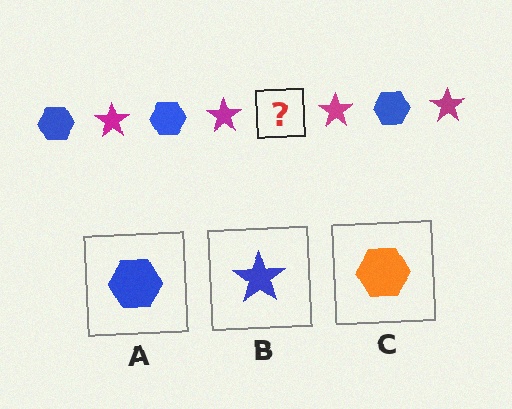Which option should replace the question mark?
Option A.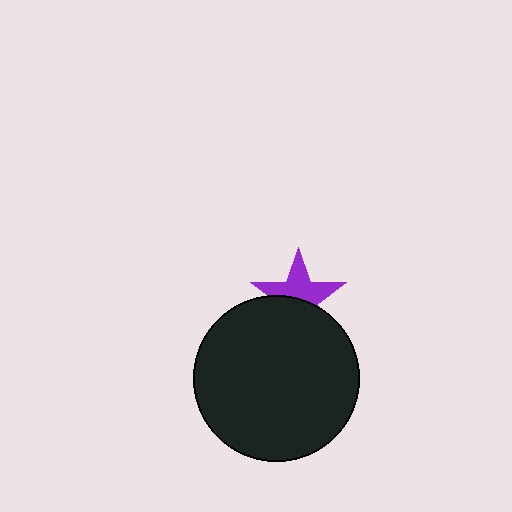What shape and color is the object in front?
The object in front is a black circle.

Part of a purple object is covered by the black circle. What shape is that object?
It is a star.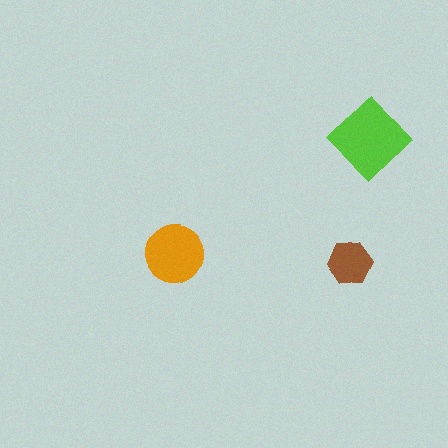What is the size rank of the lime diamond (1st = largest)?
1st.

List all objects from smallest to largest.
The brown hexagon, the orange circle, the lime diamond.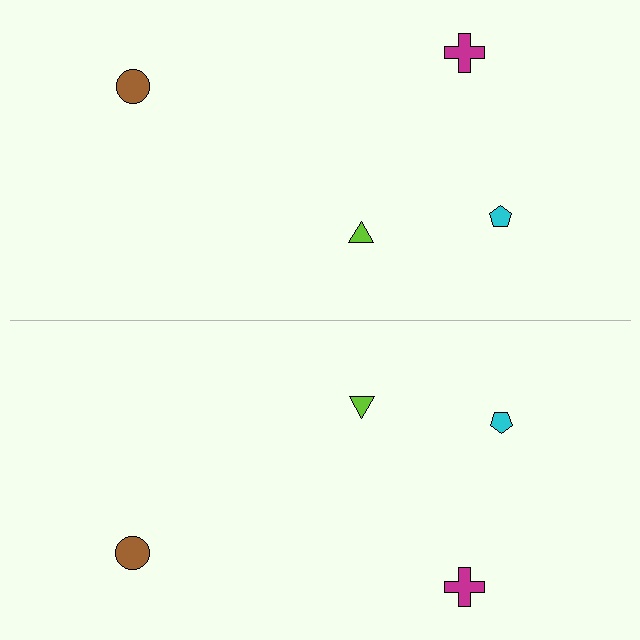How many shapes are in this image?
There are 8 shapes in this image.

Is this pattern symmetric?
Yes, this pattern has bilateral (reflection) symmetry.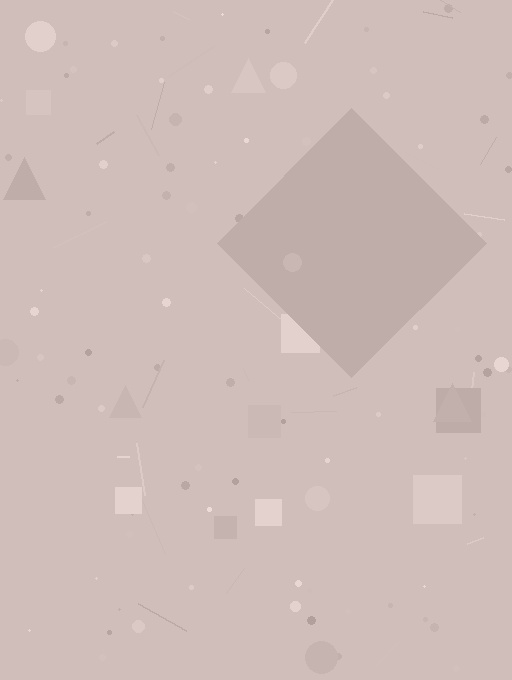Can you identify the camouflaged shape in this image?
The camouflaged shape is a diamond.